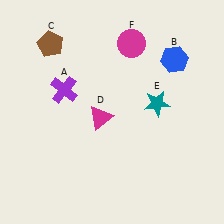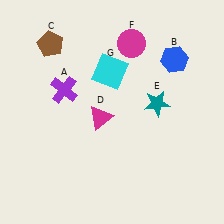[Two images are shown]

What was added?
A cyan square (G) was added in Image 2.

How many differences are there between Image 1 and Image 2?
There is 1 difference between the two images.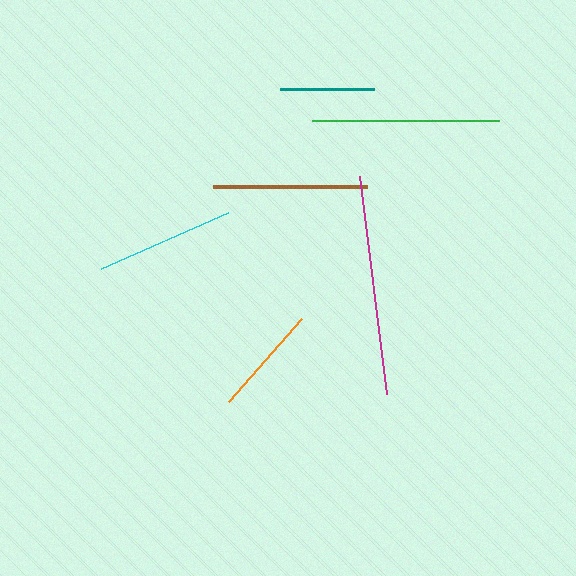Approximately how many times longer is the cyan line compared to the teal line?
The cyan line is approximately 1.5 times the length of the teal line.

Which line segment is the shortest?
The teal line is the shortest at approximately 94 pixels.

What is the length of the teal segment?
The teal segment is approximately 94 pixels long.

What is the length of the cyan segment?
The cyan segment is approximately 138 pixels long.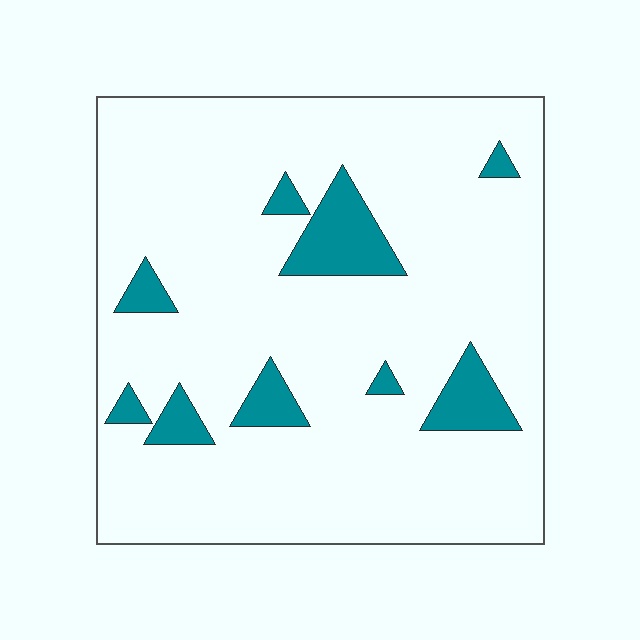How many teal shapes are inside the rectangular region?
9.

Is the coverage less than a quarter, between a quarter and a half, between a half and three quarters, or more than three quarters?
Less than a quarter.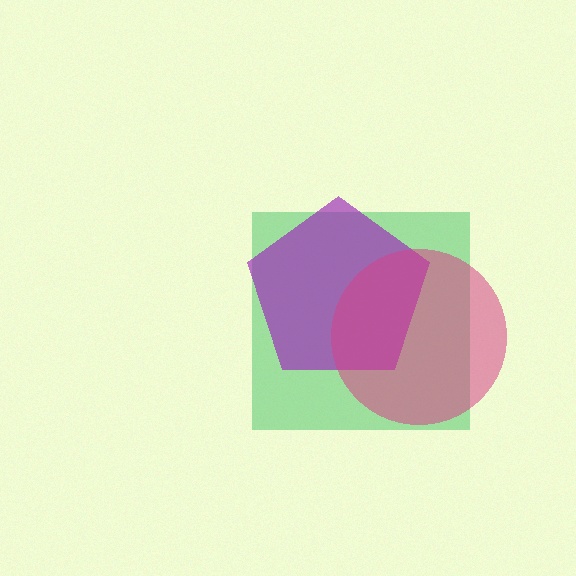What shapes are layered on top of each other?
The layered shapes are: a green square, a purple pentagon, a magenta circle.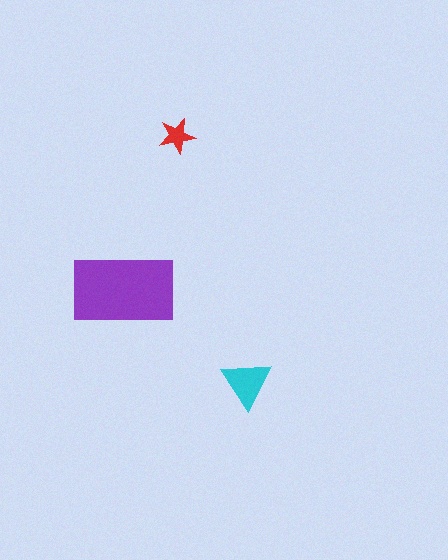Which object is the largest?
The purple rectangle.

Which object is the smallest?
The red star.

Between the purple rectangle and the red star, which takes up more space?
The purple rectangle.